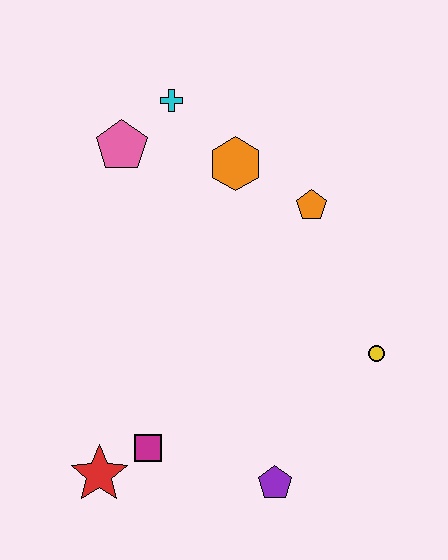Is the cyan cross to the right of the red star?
Yes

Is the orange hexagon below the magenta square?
No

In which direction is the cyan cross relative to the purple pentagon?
The cyan cross is above the purple pentagon.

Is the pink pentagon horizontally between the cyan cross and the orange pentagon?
No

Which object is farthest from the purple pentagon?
The cyan cross is farthest from the purple pentagon.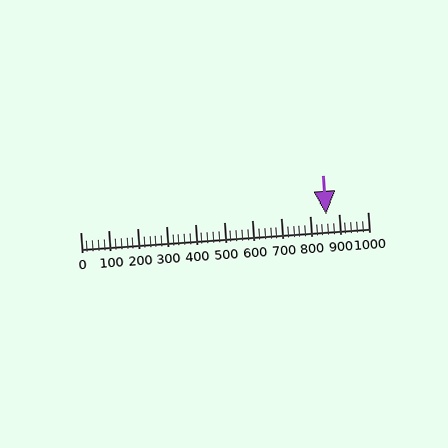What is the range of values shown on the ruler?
The ruler shows values from 0 to 1000.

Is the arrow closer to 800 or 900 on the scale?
The arrow is closer to 900.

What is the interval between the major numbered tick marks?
The major tick marks are spaced 100 units apart.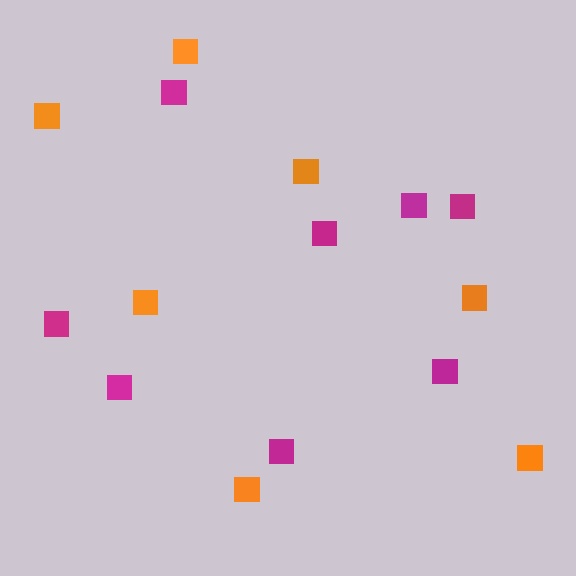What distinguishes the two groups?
There are 2 groups: one group of magenta squares (8) and one group of orange squares (7).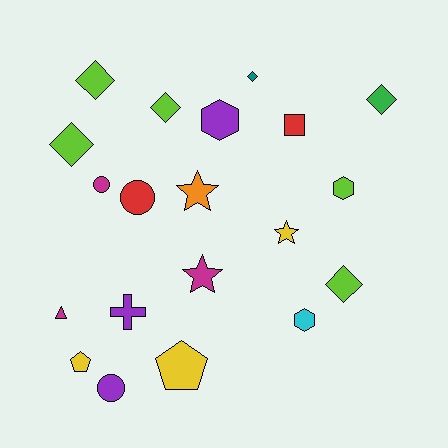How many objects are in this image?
There are 20 objects.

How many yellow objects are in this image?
There are 3 yellow objects.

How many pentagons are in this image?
There are 2 pentagons.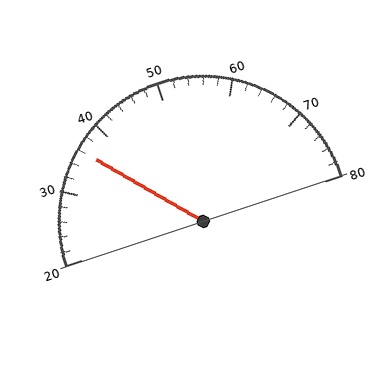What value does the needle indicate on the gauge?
The needle indicates approximately 36.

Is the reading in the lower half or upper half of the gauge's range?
The reading is in the lower half of the range (20 to 80).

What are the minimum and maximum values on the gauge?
The gauge ranges from 20 to 80.